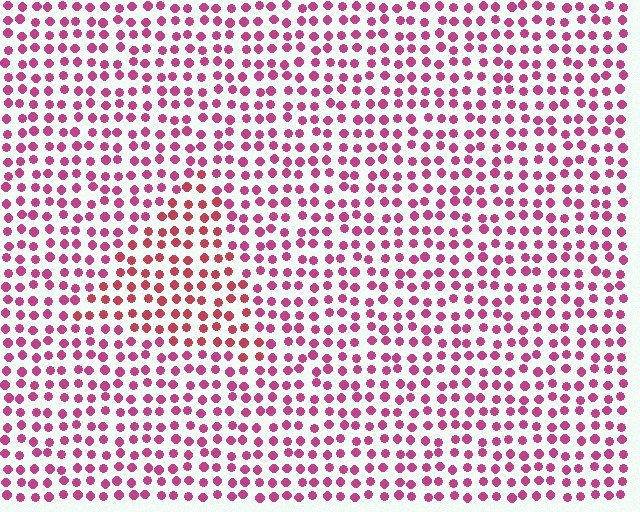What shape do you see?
I see a triangle.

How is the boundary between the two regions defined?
The boundary is defined purely by a slight shift in hue (about 25 degrees). Spacing, size, and orientation are identical on both sides.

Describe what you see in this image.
The image is filled with small magenta elements in a uniform arrangement. A triangle-shaped region is visible where the elements are tinted to a slightly different hue, forming a subtle color boundary.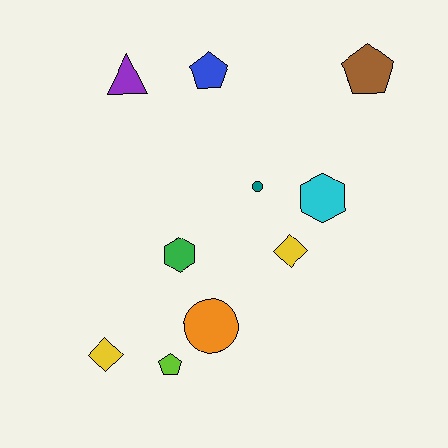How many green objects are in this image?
There is 1 green object.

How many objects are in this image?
There are 10 objects.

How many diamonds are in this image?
There are 2 diamonds.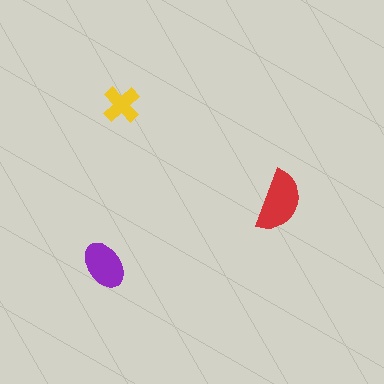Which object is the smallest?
The yellow cross.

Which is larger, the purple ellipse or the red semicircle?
The red semicircle.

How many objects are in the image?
There are 3 objects in the image.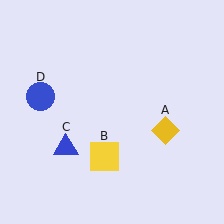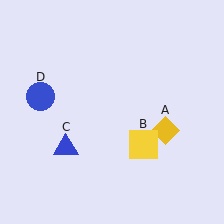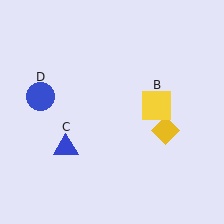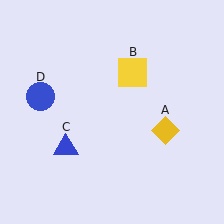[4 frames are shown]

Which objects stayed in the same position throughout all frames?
Yellow diamond (object A) and blue triangle (object C) and blue circle (object D) remained stationary.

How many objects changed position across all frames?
1 object changed position: yellow square (object B).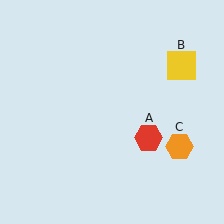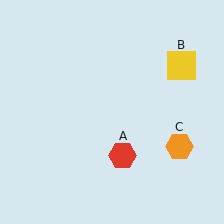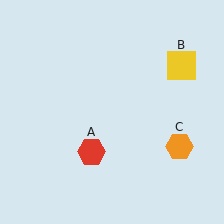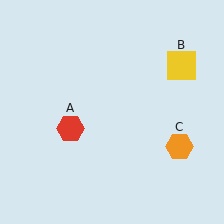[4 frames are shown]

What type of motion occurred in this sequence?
The red hexagon (object A) rotated clockwise around the center of the scene.